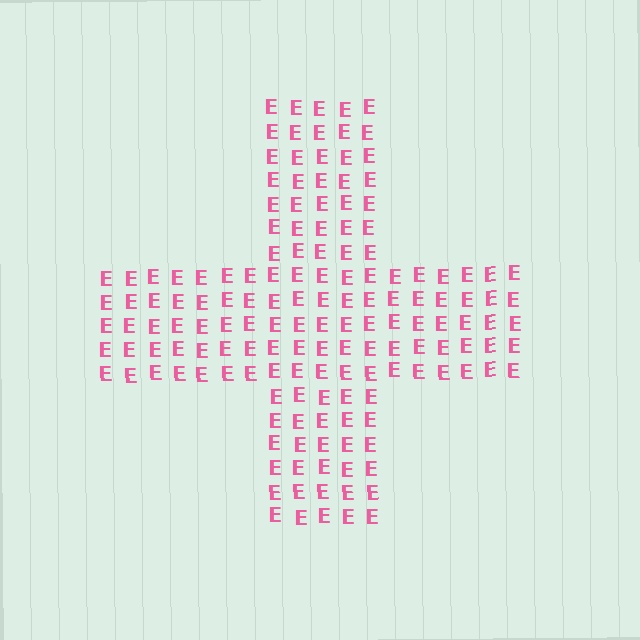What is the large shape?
The large shape is a cross.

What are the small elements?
The small elements are letter E's.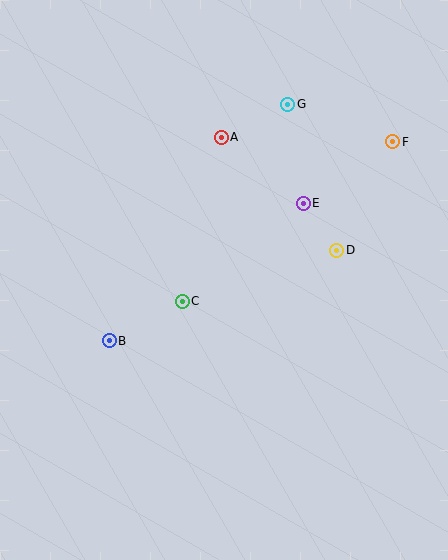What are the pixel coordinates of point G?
Point G is at (288, 104).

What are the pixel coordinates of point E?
Point E is at (303, 203).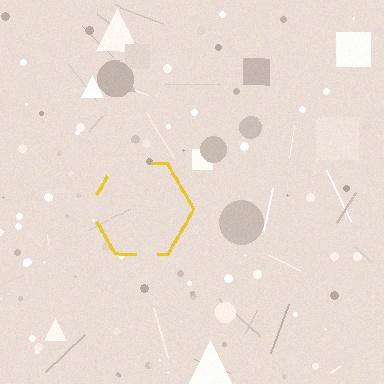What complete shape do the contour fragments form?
The contour fragments form a hexagon.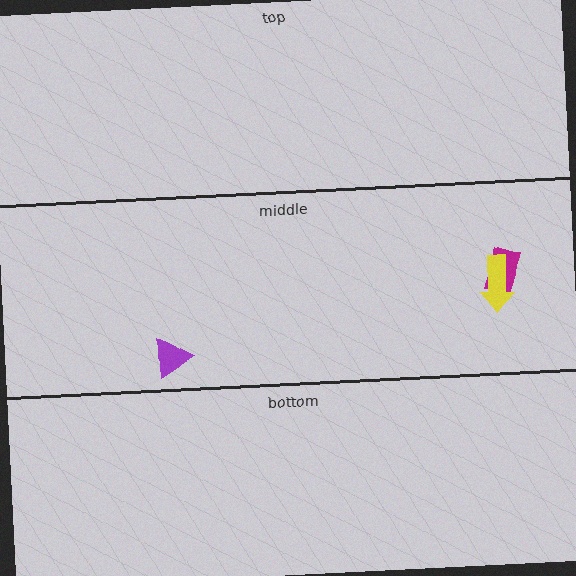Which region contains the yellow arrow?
The middle region.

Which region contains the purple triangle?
The middle region.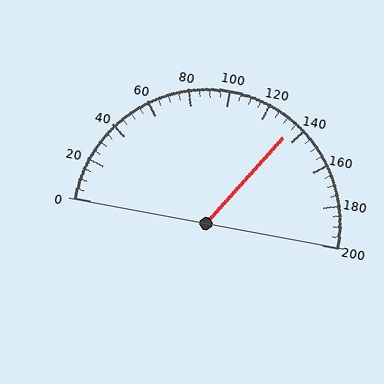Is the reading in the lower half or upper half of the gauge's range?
The reading is in the upper half of the range (0 to 200).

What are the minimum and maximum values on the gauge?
The gauge ranges from 0 to 200.